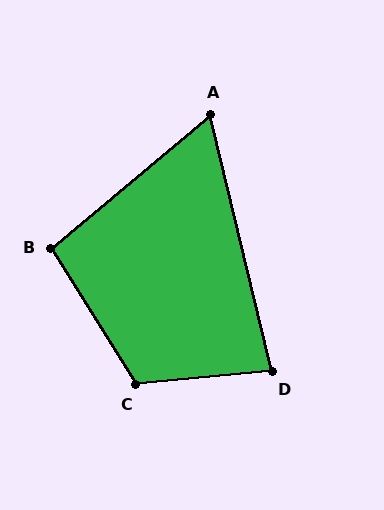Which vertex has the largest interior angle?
C, at approximately 117 degrees.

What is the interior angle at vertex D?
Approximately 82 degrees (acute).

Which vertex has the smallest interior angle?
A, at approximately 63 degrees.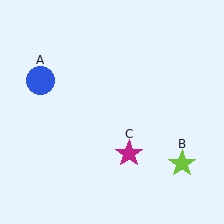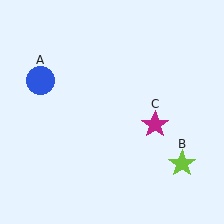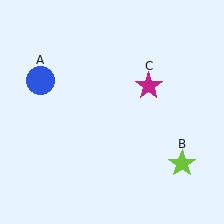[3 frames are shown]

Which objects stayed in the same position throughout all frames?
Blue circle (object A) and lime star (object B) remained stationary.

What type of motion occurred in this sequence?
The magenta star (object C) rotated counterclockwise around the center of the scene.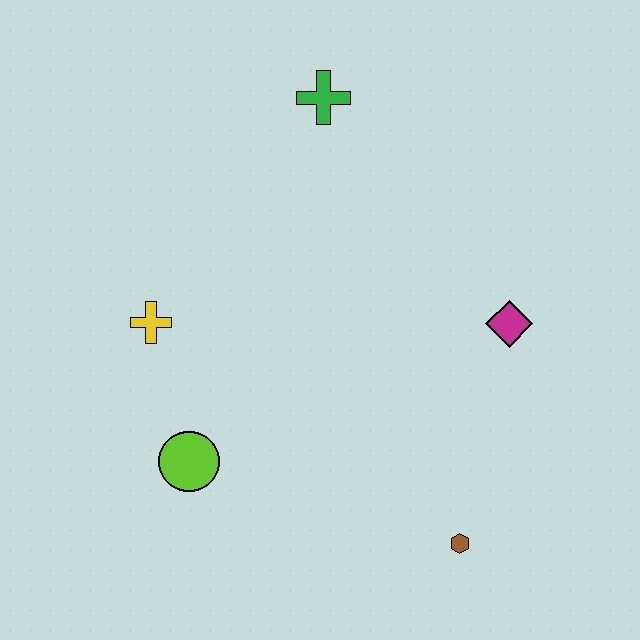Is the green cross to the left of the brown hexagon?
Yes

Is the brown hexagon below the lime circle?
Yes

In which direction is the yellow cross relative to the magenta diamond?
The yellow cross is to the left of the magenta diamond.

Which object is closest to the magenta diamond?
The brown hexagon is closest to the magenta diamond.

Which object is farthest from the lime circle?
The green cross is farthest from the lime circle.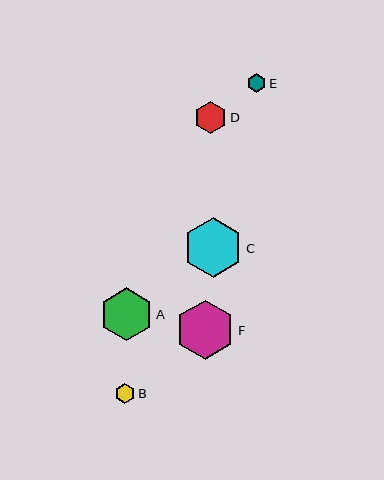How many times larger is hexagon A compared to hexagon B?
Hexagon A is approximately 2.6 times the size of hexagon B.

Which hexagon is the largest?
Hexagon C is the largest with a size of approximately 60 pixels.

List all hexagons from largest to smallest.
From largest to smallest: C, F, A, D, B, E.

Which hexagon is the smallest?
Hexagon E is the smallest with a size of approximately 19 pixels.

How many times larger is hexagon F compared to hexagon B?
Hexagon F is approximately 2.9 times the size of hexagon B.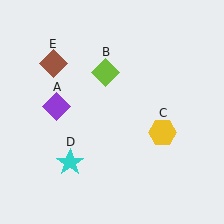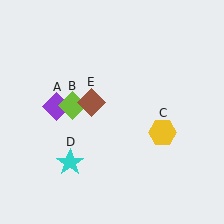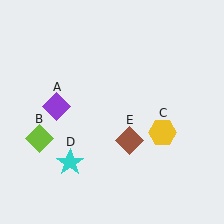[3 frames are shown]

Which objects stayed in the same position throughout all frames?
Purple diamond (object A) and yellow hexagon (object C) and cyan star (object D) remained stationary.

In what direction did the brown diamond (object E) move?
The brown diamond (object E) moved down and to the right.